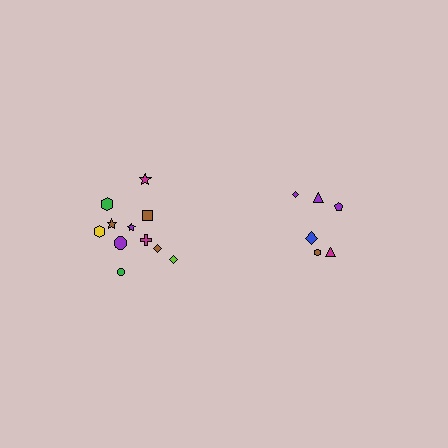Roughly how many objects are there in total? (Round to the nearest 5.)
Roughly 20 objects in total.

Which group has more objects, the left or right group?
The left group.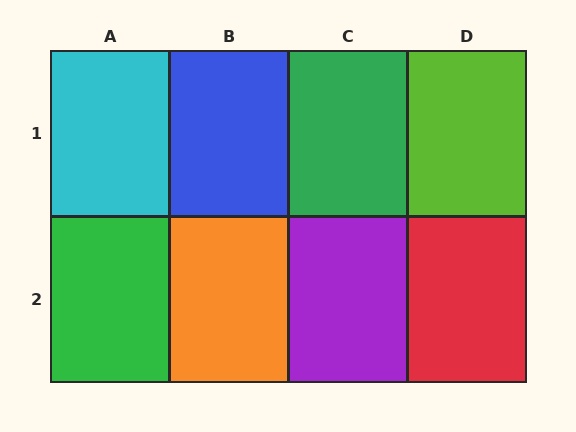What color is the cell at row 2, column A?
Green.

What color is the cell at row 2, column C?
Purple.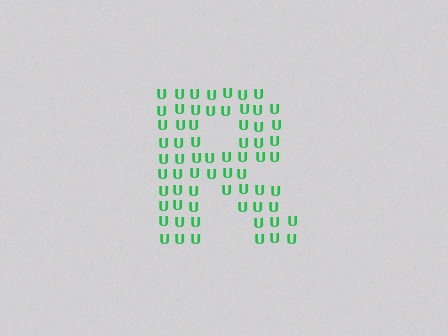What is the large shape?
The large shape is the letter R.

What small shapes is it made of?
It is made of small letter U's.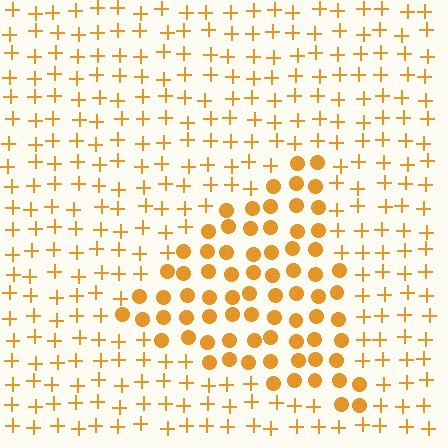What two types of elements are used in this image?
The image uses circles inside the triangle region and plus signs outside it.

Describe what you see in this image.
The image is filled with small orange elements arranged in a uniform grid. A triangle-shaped region contains circles, while the surrounding area contains plus signs. The boundary is defined purely by the change in element shape.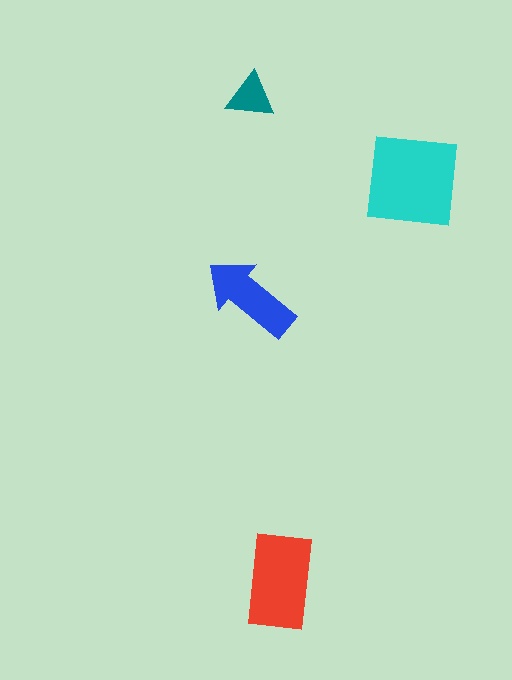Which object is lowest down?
The red rectangle is bottommost.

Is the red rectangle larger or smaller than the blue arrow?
Larger.